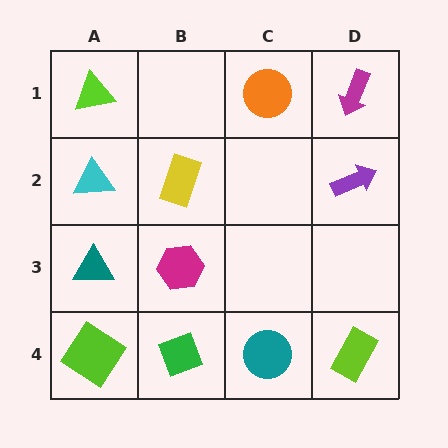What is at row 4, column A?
A lime diamond.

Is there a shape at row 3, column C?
No, that cell is empty.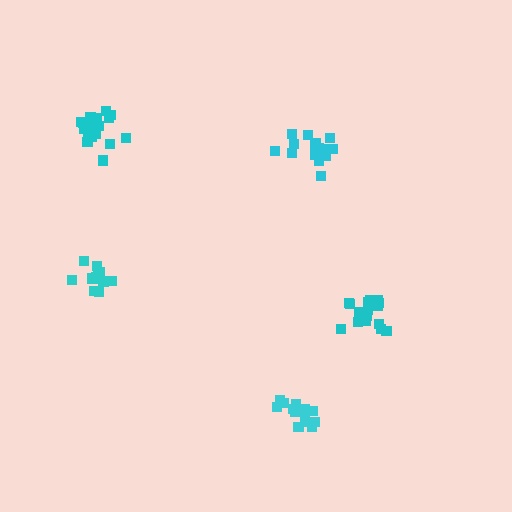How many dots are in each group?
Group 1: 16 dots, Group 2: 19 dots, Group 3: 14 dots, Group 4: 14 dots, Group 5: 19 dots (82 total).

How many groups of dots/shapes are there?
There are 5 groups.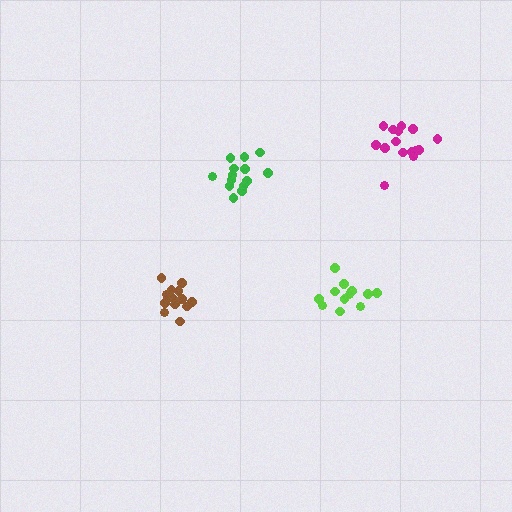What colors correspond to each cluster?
The clusters are colored: lime, brown, magenta, green.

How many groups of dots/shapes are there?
There are 4 groups.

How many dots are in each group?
Group 1: 12 dots, Group 2: 13 dots, Group 3: 15 dots, Group 4: 14 dots (54 total).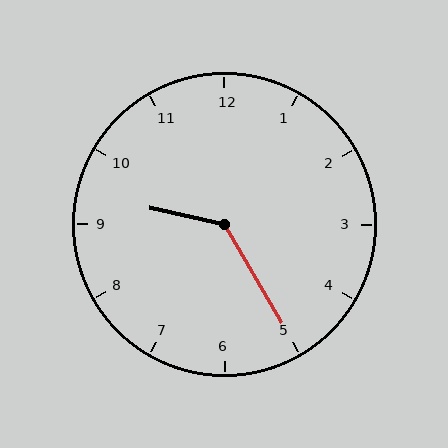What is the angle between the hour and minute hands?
Approximately 132 degrees.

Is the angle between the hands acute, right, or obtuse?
It is obtuse.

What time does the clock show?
9:25.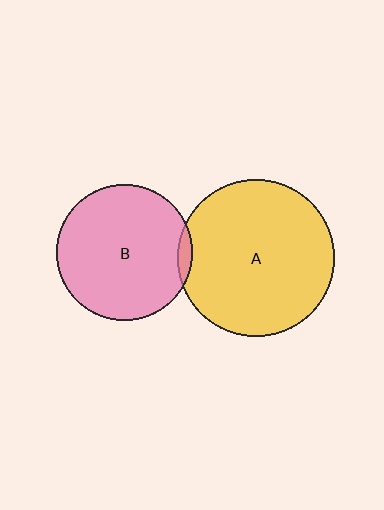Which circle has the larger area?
Circle A (yellow).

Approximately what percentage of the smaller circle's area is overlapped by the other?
Approximately 5%.